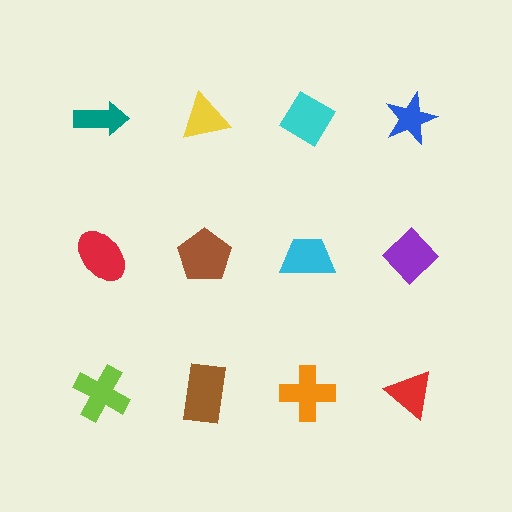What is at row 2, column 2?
A brown pentagon.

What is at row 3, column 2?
A brown rectangle.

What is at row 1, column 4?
A blue star.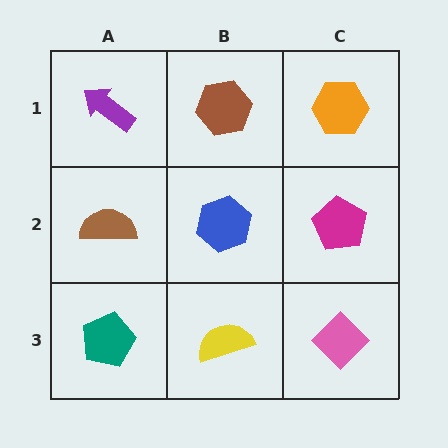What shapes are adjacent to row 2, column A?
A purple arrow (row 1, column A), a teal pentagon (row 3, column A), a blue hexagon (row 2, column B).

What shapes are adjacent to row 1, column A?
A brown semicircle (row 2, column A), a brown hexagon (row 1, column B).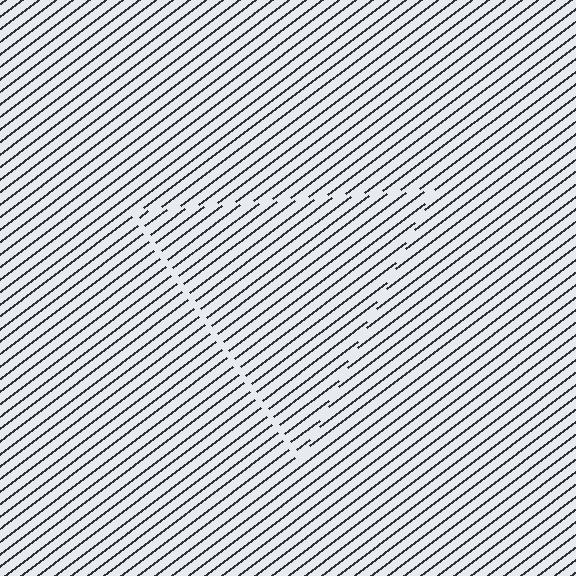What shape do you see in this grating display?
An illusory triangle. The interior of the shape contains the same grating, shifted by half a period — the contour is defined by the phase discontinuity where line-ends from the inner and outer gratings abut.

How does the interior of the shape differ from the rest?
The interior of the shape contains the same grating, shifted by half a period — the contour is defined by the phase discontinuity where line-ends from the inner and outer gratings abut.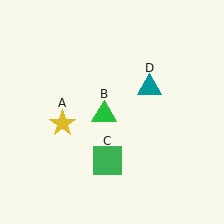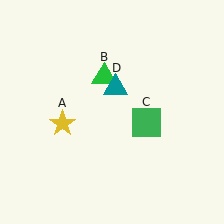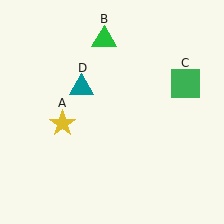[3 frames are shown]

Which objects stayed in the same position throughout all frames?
Yellow star (object A) remained stationary.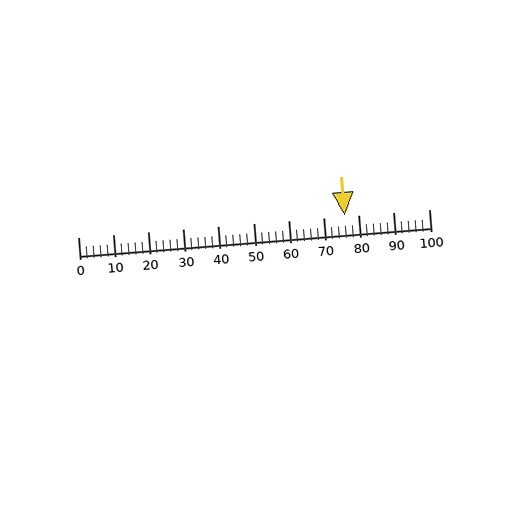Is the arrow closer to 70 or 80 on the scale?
The arrow is closer to 80.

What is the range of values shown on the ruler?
The ruler shows values from 0 to 100.